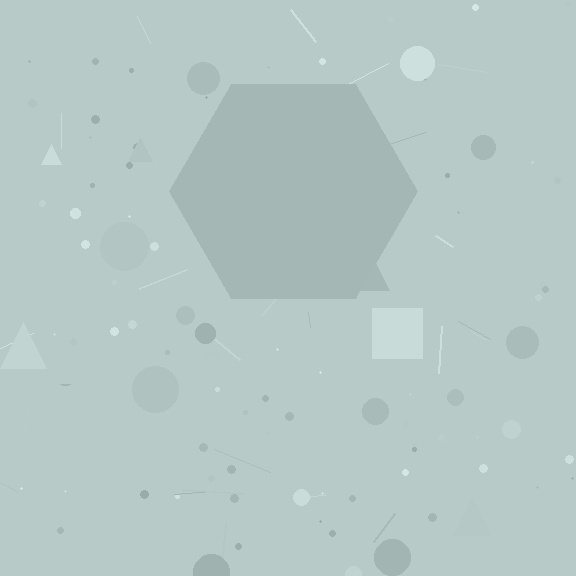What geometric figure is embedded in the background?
A hexagon is embedded in the background.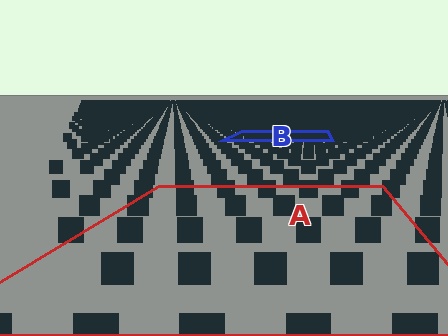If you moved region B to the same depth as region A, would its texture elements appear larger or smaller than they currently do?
They would appear larger. At a closer depth, the same texture elements are projected at a bigger on-screen size.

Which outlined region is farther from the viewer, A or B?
Region B is farther from the viewer — the texture elements inside it appear smaller and more densely packed.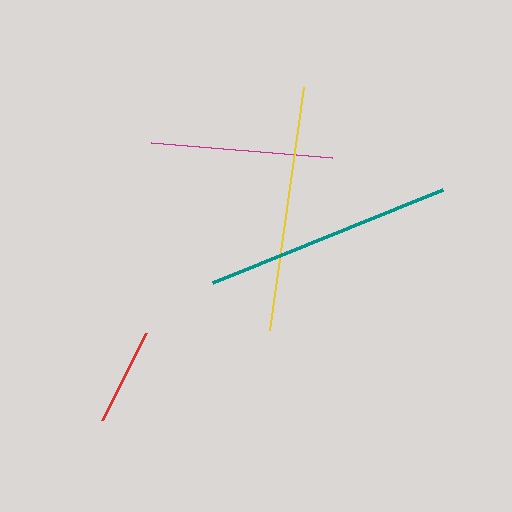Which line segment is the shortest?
The red line is the shortest at approximately 97 pixels.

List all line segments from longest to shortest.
From longest to shortest: teal, yellow, magenta, red.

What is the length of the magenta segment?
The magenta segment is approximately 182 pixels long.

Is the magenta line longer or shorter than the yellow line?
The yellow line is longer than the magenta line.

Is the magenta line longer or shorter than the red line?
The magenta line is longer than the red line.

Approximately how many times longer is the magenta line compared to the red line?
The magenta line is approximately 1.9 times the length of the red line.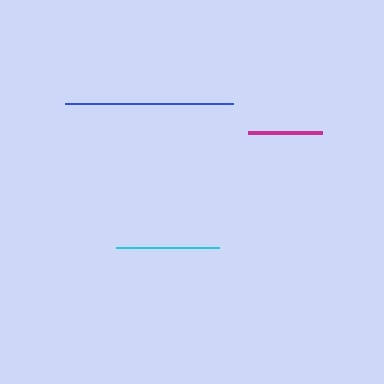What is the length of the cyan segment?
The cyan segment is approximately 103 pixels long.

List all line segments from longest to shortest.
From longest to shortest: blue, cyan, magenta.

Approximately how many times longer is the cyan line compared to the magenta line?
The cyan line is approximately 1.4 times the length of the magenta line.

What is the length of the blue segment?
The blue segment is approximately 168 pixels long.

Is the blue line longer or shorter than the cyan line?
The blue line is longer than the cyan line.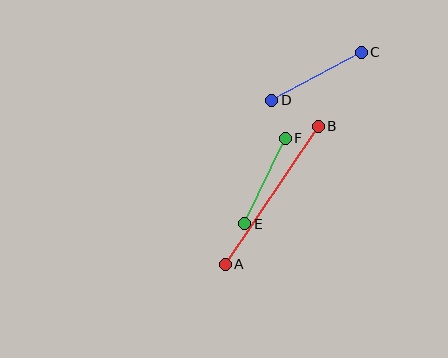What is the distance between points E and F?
The distance is approximately 95 pixels.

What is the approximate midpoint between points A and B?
The midpoint is at approximately (272, 195) pixels.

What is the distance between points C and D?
The distance is approximately 102 pixels.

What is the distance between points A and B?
The distance is approximately 166 pixels.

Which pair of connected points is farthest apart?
Points A and B are farthest apart.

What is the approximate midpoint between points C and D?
The midpoint is at approximately (316, 76) pixels.